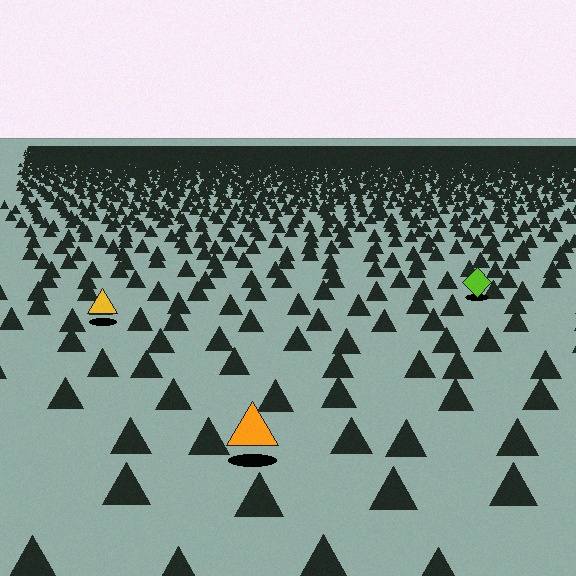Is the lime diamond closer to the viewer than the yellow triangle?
No. The yellow triangle is closer — you can tell from the texture gradient: the ground texture is coarser near it.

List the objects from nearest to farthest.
From nearest to farthest: the orange triangle, the yellow triangle, the lime diamond.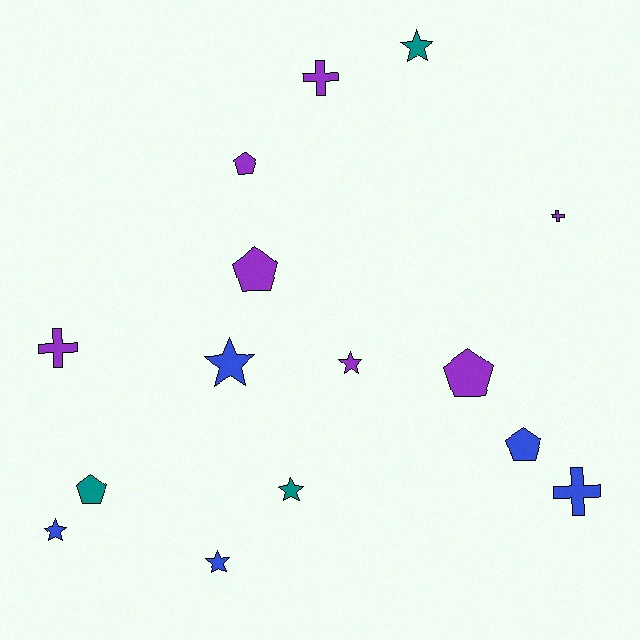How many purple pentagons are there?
There are 3 purple pentagons.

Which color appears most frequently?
Purple, with 7 objects.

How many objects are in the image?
There are 15 objects.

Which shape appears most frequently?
Star, with 6 objects.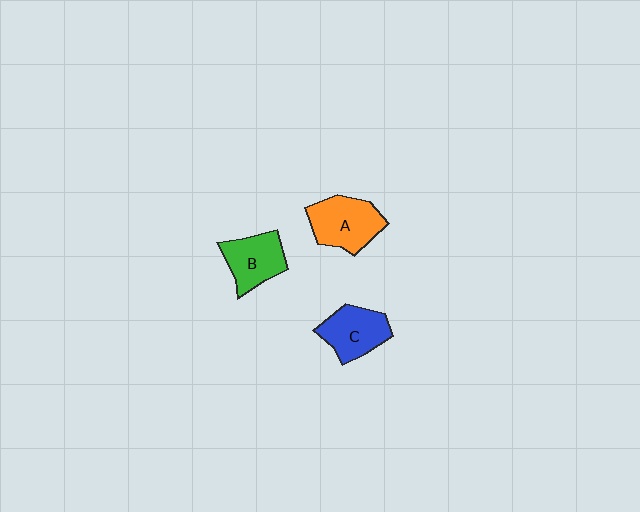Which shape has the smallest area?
Shape B (green).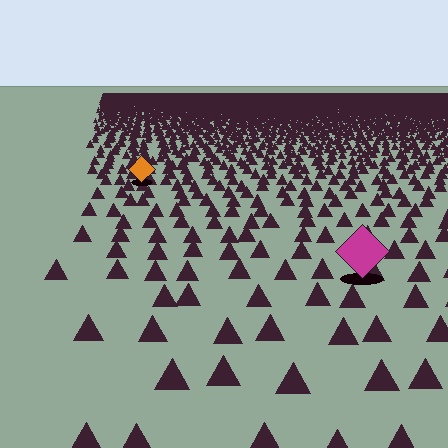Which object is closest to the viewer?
The magenta diamond is closest. The texture marks near it are larger and more spread out.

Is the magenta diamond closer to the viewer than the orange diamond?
Yes. The magenta diamond is closer — you can tell from the texture gradient: the ground texture is coarser near it.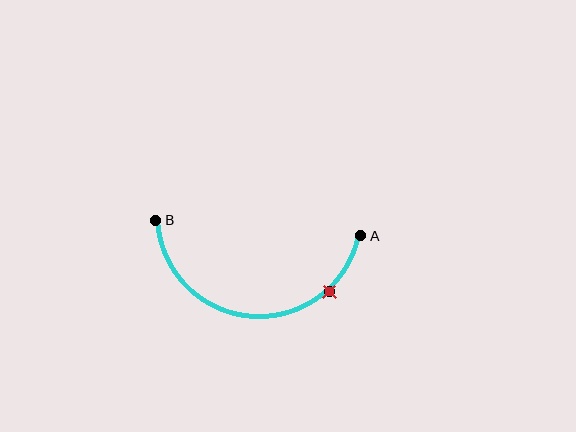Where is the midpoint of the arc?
The arc midpoint is the point on the curve farthest from the straight line joining A and B. It sits below that line.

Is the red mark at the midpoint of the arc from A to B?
No. The red mark lies on the arc but is closer to endpoint A. The arc midpoint would be at the point on the curve equidistant along the arc from both A and B.